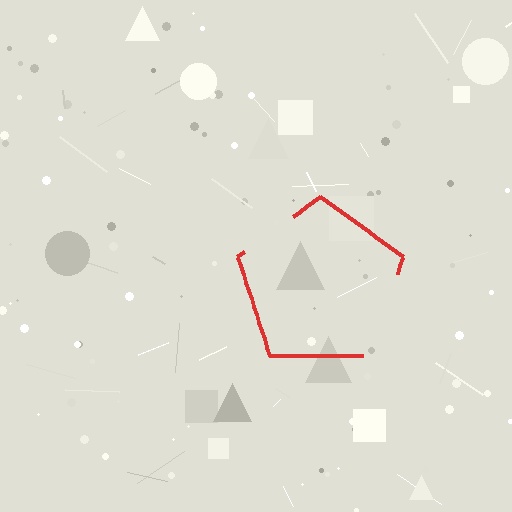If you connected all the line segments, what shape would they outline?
They would outline a pentagon.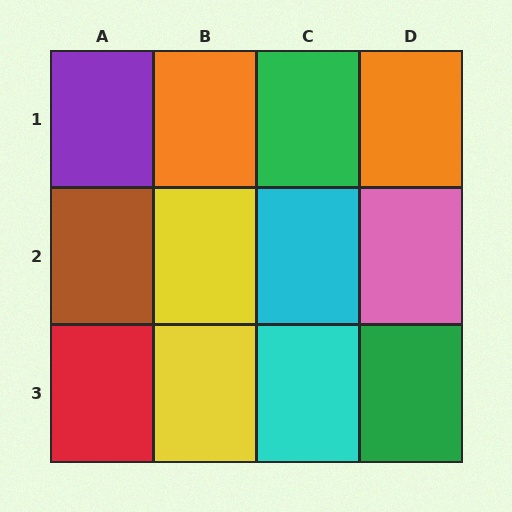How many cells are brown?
1 cell is brown.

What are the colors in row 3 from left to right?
Red, yellow, cyan, green.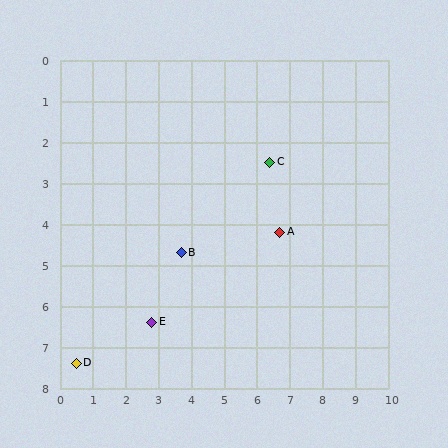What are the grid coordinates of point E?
Point E is at approximately (2.8, 6.4).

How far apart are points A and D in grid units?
Points A and D are about 7.0 grid units apart.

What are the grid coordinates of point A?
Point A is at approximately (6.7, 4.2).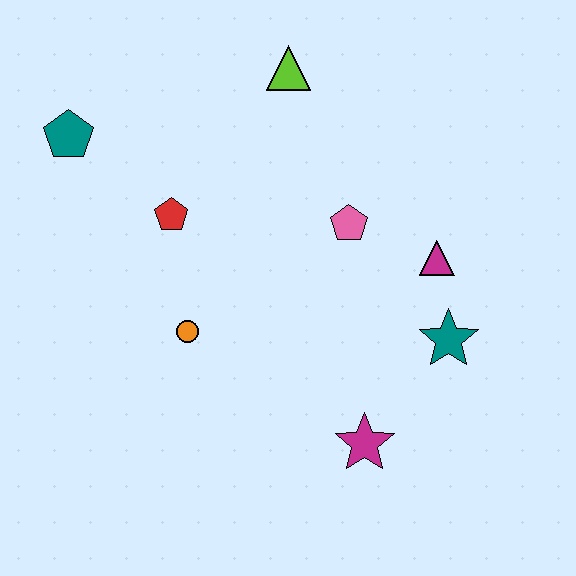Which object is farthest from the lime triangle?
The magenta star is farthest from the lime triangle.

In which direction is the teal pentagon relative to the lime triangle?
The teal pentagon is to the left of the lime triangle.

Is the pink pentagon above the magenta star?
Yes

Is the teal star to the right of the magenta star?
Yes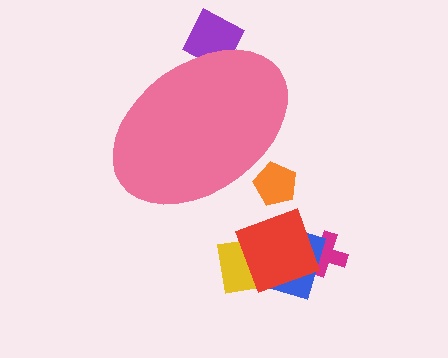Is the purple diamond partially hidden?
Yes, the purple diamond is partially hidden behind the pink ellipse.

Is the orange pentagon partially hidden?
Yes, the orange pentagon is partially hidden behind the pink ellipse.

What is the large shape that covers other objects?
A pink ellipse.